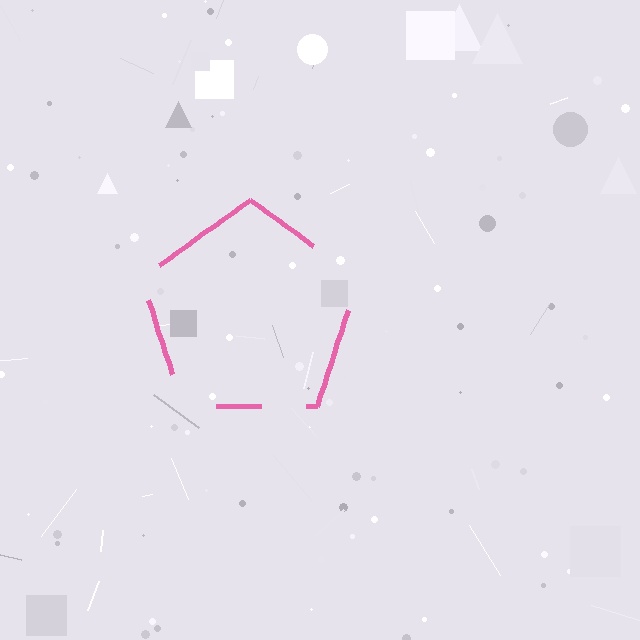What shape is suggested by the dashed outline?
The dashed outline suggests a pentagon.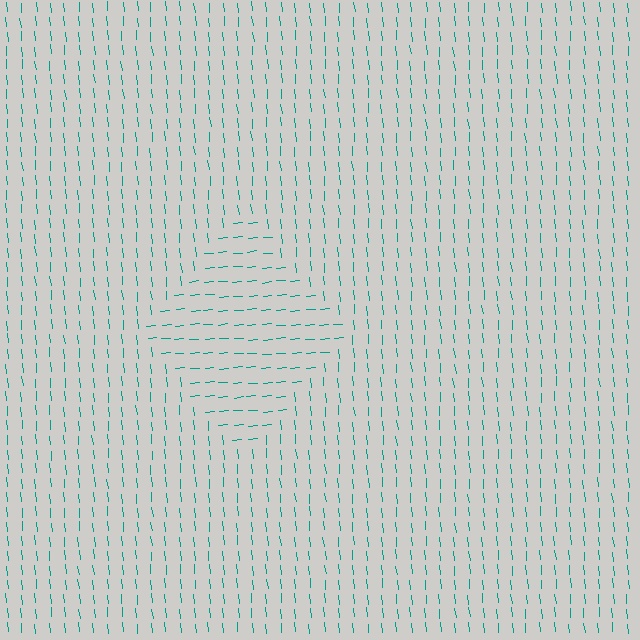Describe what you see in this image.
The image is filled with small teal line segments. A diamond region in the image has lines oriented differently from the surrounding lines, creating a visible texture boundary.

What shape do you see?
I see a diamond.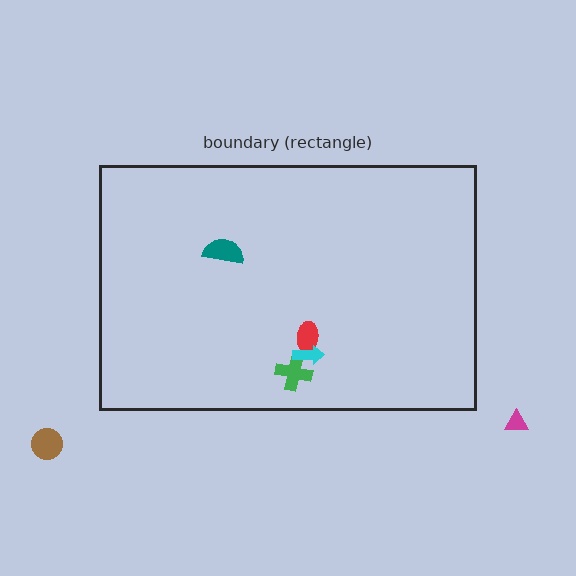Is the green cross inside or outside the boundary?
Inside.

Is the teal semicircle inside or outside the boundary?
Inside.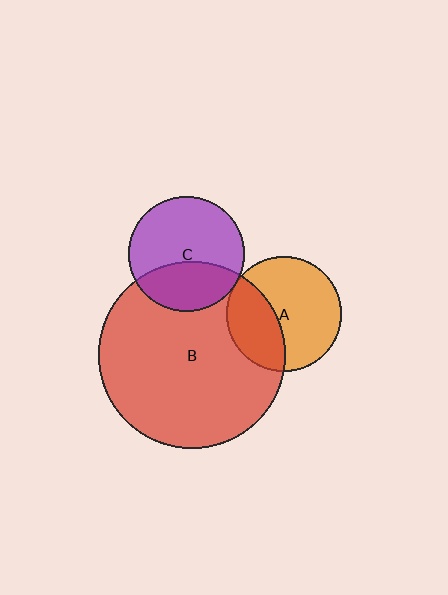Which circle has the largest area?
Circle B (red).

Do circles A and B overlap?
Yes.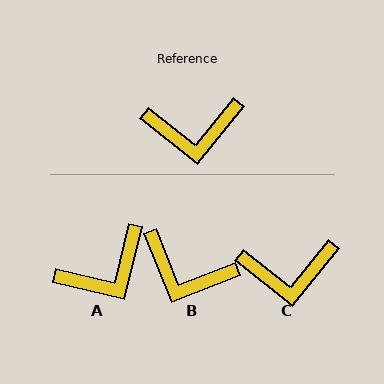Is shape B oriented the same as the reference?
No, it is off by about 30 degrees.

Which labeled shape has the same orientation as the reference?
C.